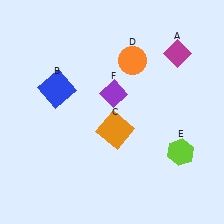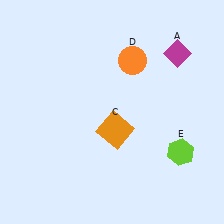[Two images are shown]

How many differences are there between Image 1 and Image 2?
There are 2 differences between the two images.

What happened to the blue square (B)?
The blue square (B) was removed in Image 2. It was in the top-left area of Image 1.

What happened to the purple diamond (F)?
The purple diamond (F) was removed in Image 2. It was in the top-right area of Image 1.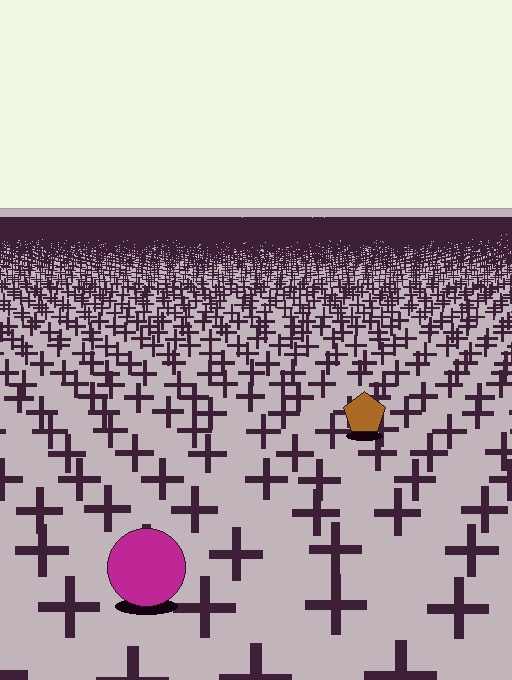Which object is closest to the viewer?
The magenta circle is closest. The texture marks near it are larger and more spread out.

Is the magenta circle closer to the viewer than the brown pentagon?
Yes. The magenta circle is closer — you can tell from the texture gradient: the ground texture is coarser near it.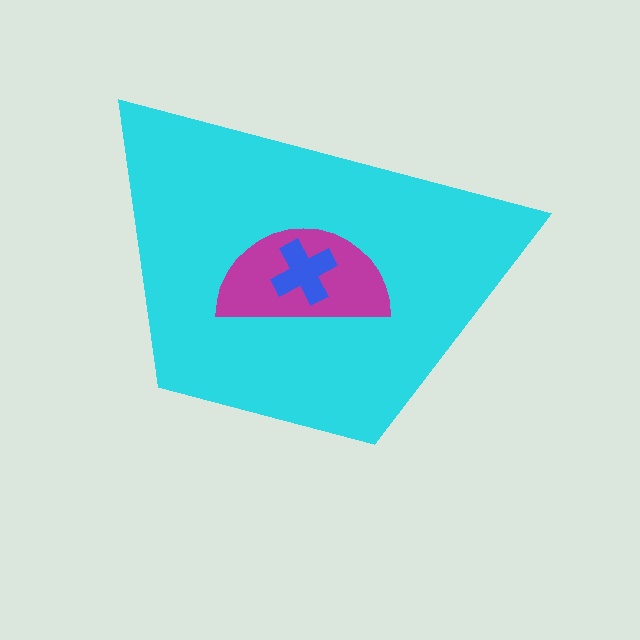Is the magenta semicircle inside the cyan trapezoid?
Yes.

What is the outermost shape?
The cyan trapezoid.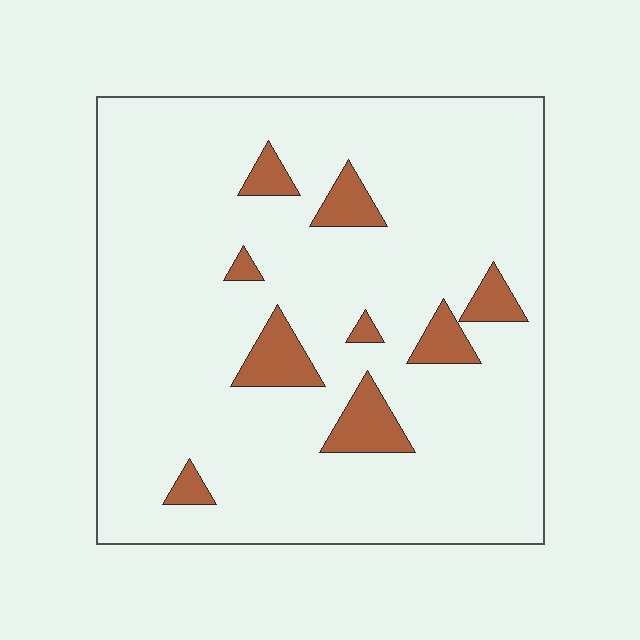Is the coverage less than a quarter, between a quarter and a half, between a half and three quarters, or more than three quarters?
Less than a quarter.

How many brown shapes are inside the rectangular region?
9.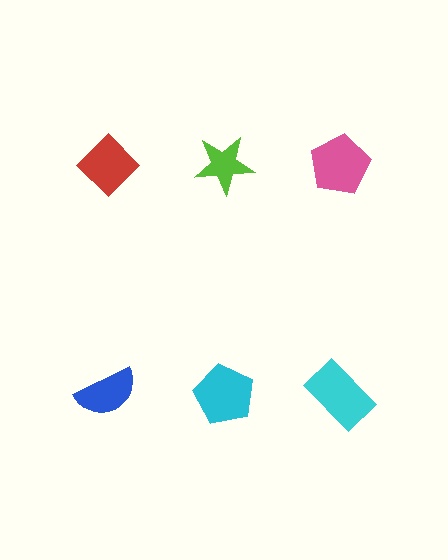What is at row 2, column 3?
A cyan rectangle.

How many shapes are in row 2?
3 shapes.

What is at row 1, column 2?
A lime star.